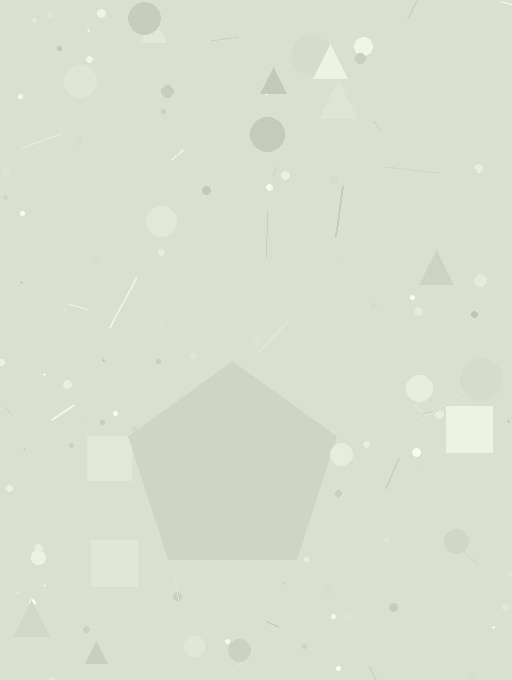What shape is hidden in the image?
A pentagon is hidden in the image.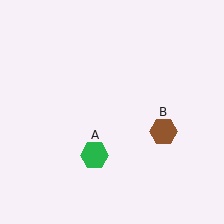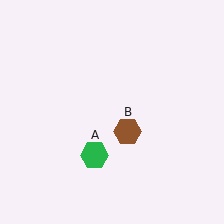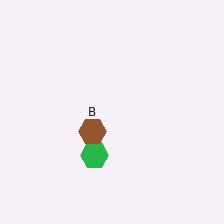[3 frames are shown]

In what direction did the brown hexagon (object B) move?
The brown hexagon (object B) moved left.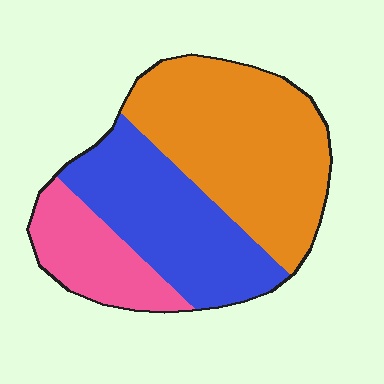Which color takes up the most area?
Orange, at roughly 45%.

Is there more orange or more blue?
Orange.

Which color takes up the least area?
Pink, at roughly 20%.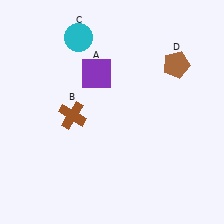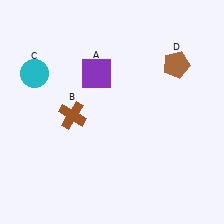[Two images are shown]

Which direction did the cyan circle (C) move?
The cyan circle (C) moved left.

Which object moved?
The cyan circle (C) moved left.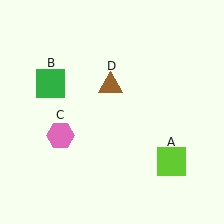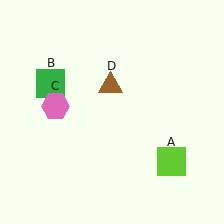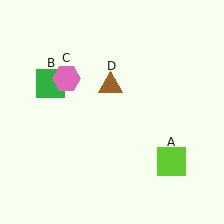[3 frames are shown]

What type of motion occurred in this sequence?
The pink hexagon (object C) rotated clockwise around the center of the scene.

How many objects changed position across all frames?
1 object changed position: pink hexagon (object C).